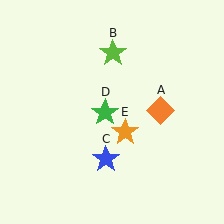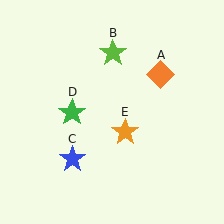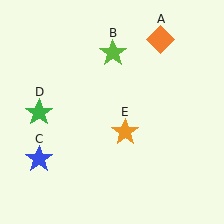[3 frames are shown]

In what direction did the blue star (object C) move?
The blue star (object C) moved left.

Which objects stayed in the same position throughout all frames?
Lime star (object B) and orange star (object E) remained stationary.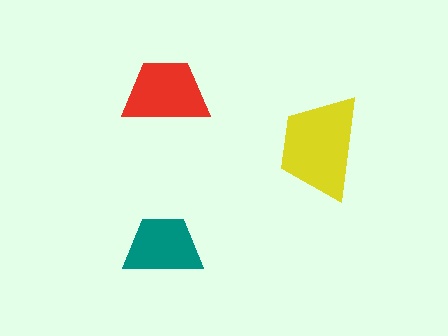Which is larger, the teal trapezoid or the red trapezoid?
The red one.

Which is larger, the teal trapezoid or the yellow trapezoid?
The yellow one.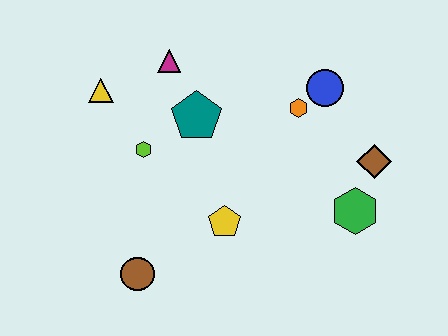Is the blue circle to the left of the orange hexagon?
No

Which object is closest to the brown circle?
The yellow pentagon is closest to the brown circle.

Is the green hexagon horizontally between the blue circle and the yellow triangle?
No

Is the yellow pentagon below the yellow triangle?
Yes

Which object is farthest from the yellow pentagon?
The yellow triangle is farthest from the yellow pentagon.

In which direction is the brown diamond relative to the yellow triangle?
The brown diamond is to the right of the yellow triangle.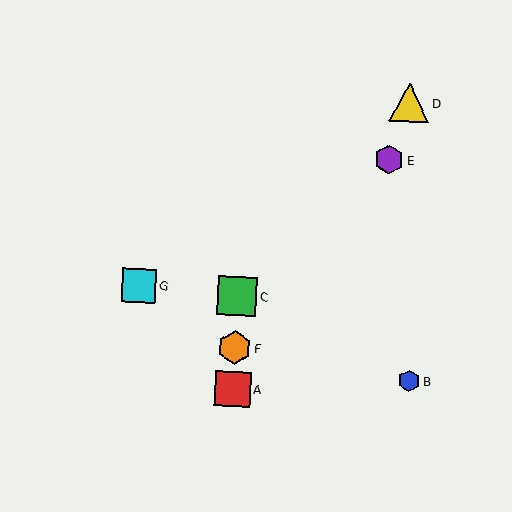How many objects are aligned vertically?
3 objects (A, C, F) are aligned vertically.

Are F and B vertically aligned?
No, F is at x≈235 and B is at x≈409.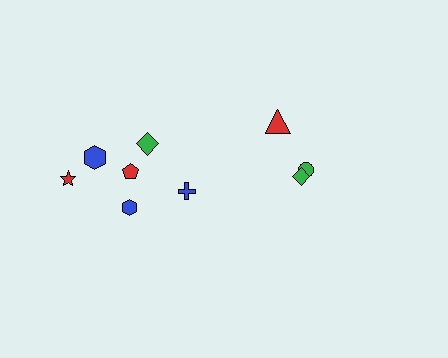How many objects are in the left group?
There are 6 objects.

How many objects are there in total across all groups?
There are 9 objects.